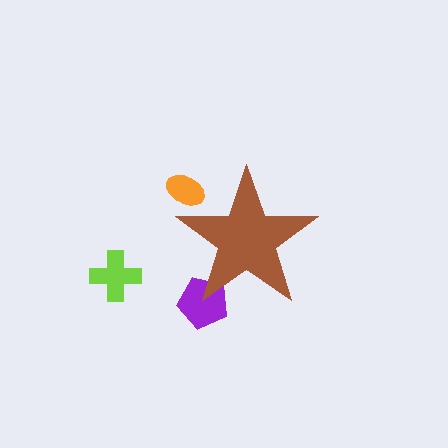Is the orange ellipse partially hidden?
Yes, the orange ellipse is partially hidden behind the brown star.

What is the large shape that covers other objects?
A brown star.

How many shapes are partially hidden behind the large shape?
2 shapes are partially hidden.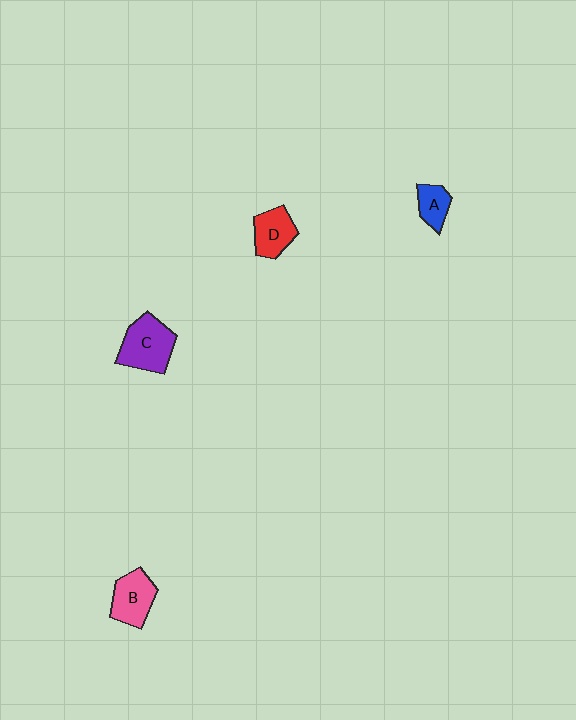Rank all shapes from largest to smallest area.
From largest to smallest: C (purple), B (pink), D (red), A (blue).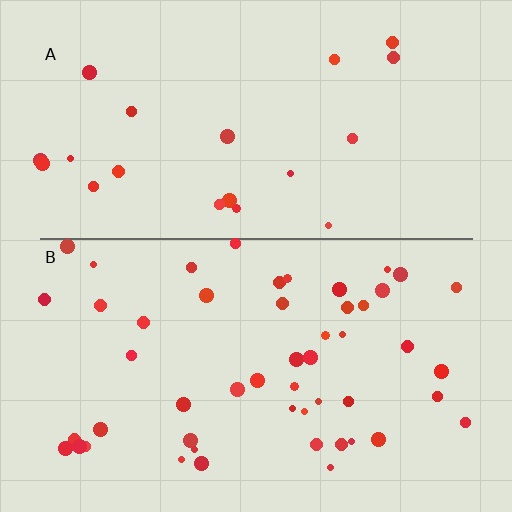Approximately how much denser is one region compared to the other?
Approximately 2.4× — region B over region A.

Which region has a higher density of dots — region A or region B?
B (the bottom).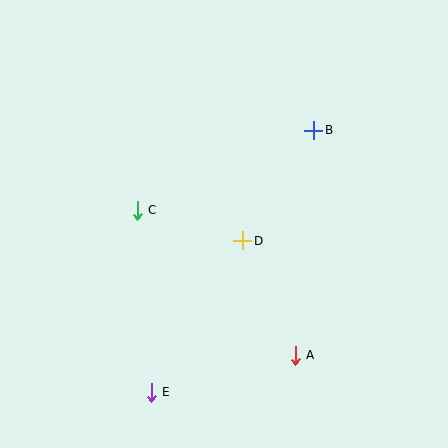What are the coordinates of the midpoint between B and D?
The midpoint between B and D is at (278, 185).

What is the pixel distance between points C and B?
The distance between C and B is 194 pixels.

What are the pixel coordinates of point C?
Point C is at (137, 210).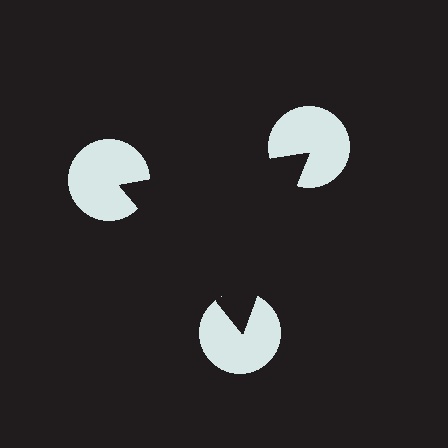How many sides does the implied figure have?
3 sides.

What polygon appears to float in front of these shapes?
An illusory triangle — its edges are inferred from the aligned wedge cuts in the pac-man discs, not physically drawn.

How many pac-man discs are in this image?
There are 3 — one at each vertex of the illusory triangle.